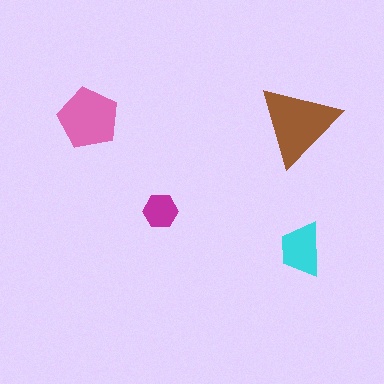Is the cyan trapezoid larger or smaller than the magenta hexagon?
Larger.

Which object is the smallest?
The magenta hexagon.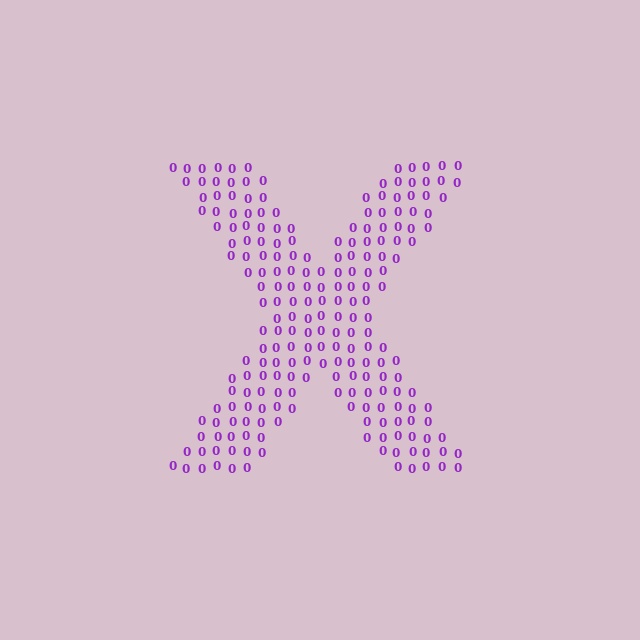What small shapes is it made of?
It is made of small digit 0's.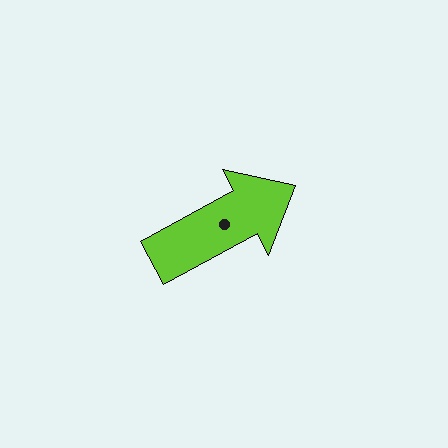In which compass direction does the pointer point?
Northeast.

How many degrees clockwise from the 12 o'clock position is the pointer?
Approximately 61 degrees.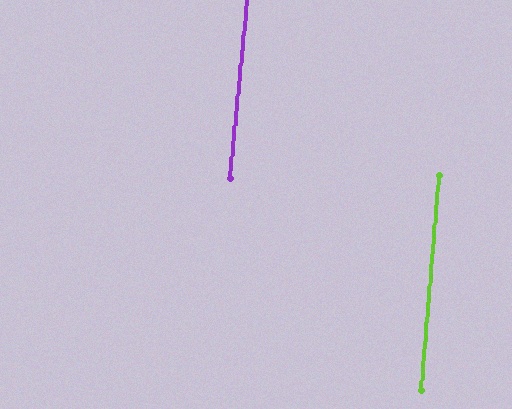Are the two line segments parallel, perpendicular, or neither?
Parallel — their directions differ by only 1.0°.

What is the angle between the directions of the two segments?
Approximately 1 degree.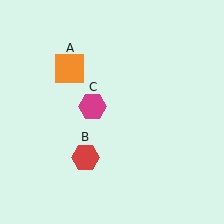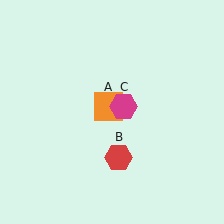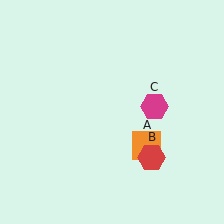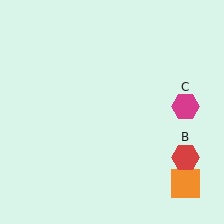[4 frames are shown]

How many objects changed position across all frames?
3 objects changed position: orange square (object A), red hexagon (object B), magenta hexagon (object C).